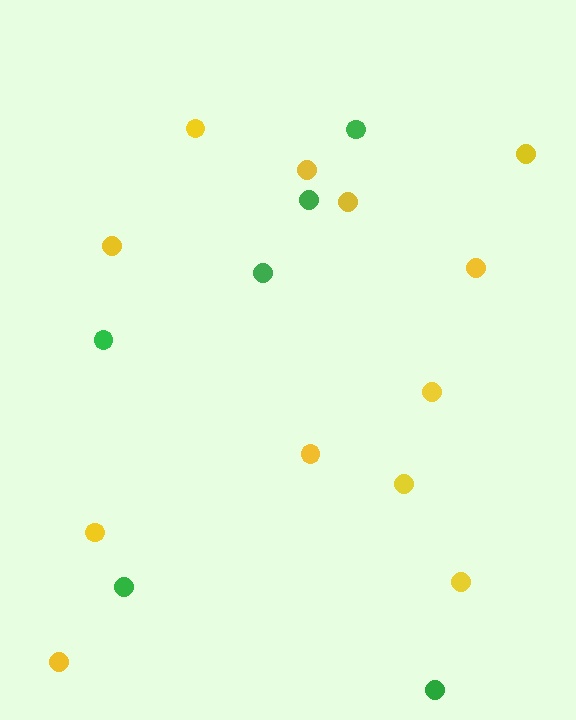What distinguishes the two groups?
There are 2 groups: one group of yellow circles (12) and one group of green circles (6).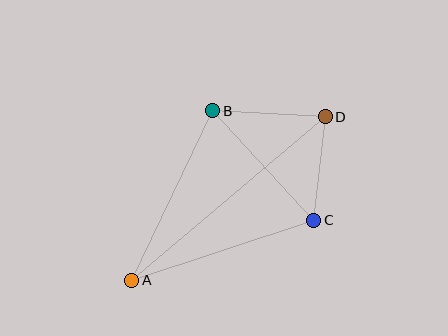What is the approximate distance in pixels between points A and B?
The distance between A and B is approximately 188 pixels.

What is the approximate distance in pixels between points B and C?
The distance between B and C is approximately 149 pixels.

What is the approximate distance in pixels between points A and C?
The distance between A and C is approximately 192 pixels.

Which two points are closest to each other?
Points C and D are closest to each other.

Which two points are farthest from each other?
Points A and D are farthest from each other.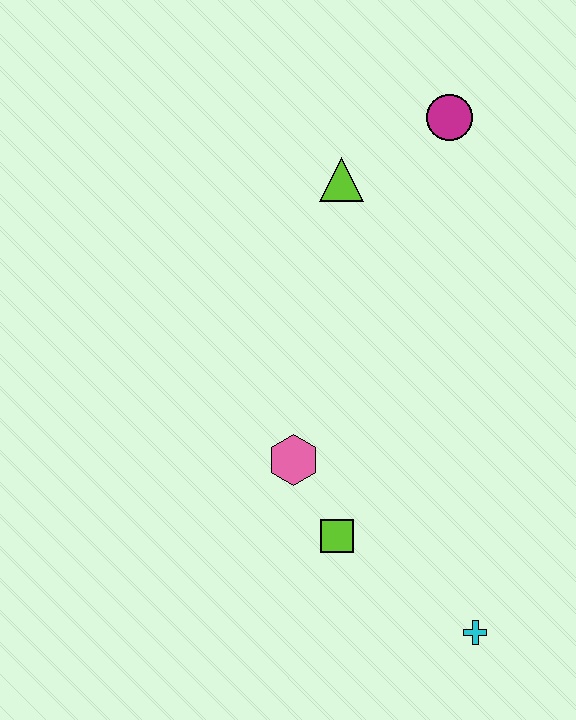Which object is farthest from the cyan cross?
The magenta circle is farthest from the cyan cross.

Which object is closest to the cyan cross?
The lime square is closest to the cyan cross.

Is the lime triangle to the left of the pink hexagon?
No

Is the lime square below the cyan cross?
No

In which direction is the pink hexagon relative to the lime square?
The pink hexagon is above the lime square.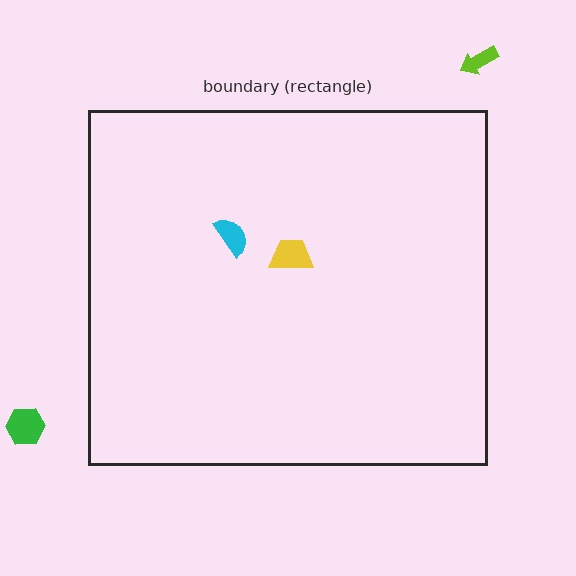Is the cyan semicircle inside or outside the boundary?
Inside.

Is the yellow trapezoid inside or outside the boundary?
Inside.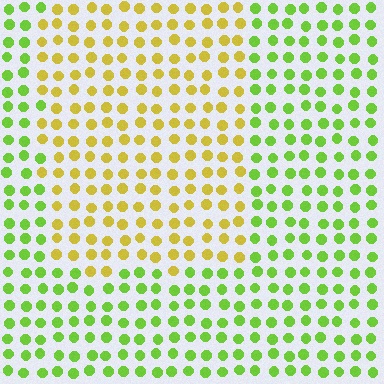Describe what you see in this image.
The image is filled with small lime elements in a uniform arrangement. A rectangle-shaped region is visible where the elements are tinted to a slightly different hue, forming a subtle color boundary.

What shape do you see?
I see a rectangle.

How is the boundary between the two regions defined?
The boundary is defined purely by a slight shift in hue (about 45 degrees). Spacing, size, and orientation are identical on both sides.